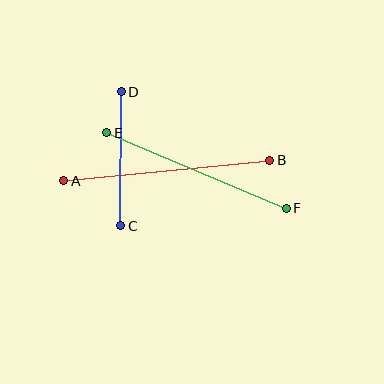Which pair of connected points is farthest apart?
Points A and B are farthest apart.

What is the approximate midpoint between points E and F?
The midpoint is at approximately (197, 171) pixels.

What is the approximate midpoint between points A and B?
The midpoint is at approximately (167, 171) pixels.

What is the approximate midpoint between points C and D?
The midpoint is at approximately (121, 159) pixels.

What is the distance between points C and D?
The distance is approximately 134 pixels.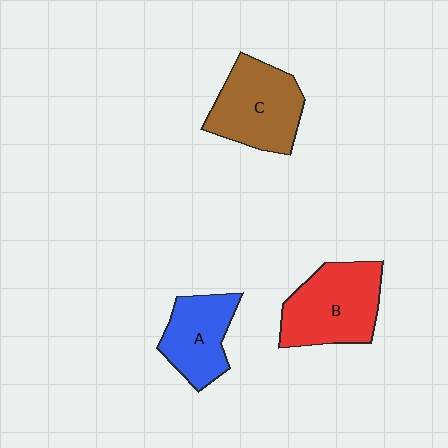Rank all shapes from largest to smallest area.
From largest to smallest: B (red), C (brown), A (blue).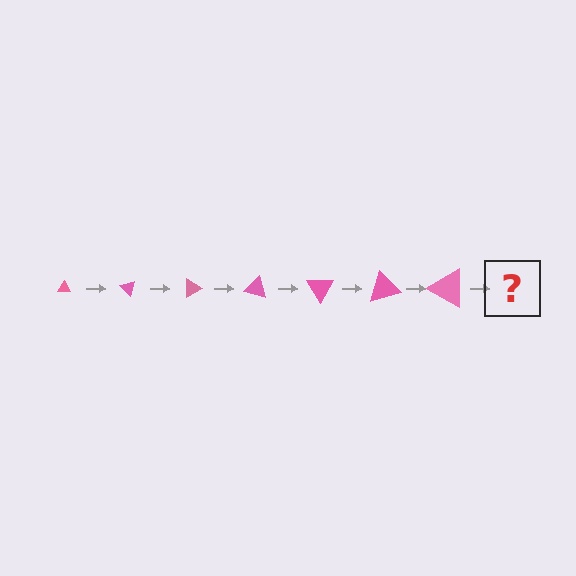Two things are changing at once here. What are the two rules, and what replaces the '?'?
The two rules are that the triangle grows larger each step and it rotates 45 degrees each step. The '?' should be a triangle, larger than the previous one and rotated 315 degrees from the start.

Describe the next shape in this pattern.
It should be a triangle, larger than the previous one and rotated 315 degrees from the start.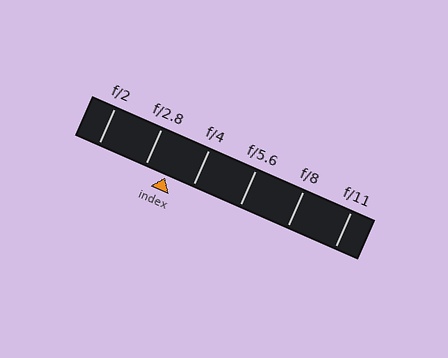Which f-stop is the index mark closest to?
The index mark is closest to f/2.8.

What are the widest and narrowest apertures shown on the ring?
The widest aperture shown is f/2 and the narrowest is f/11.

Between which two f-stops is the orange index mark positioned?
The index mark is between f/2.8 and f/4.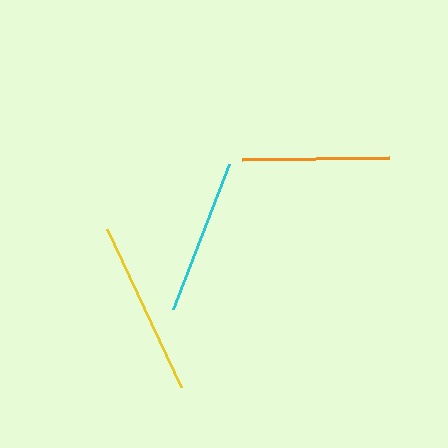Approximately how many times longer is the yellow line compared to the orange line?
The yellow line is approximately 1.2 times the length of the orange line.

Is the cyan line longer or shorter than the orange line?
The cyan line is longer than the orange line.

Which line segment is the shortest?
The orange line is the shortest at approximately 147 pixels.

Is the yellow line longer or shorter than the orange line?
The yellow line is longer than the orange line.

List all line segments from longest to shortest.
From longest to shortest: yellow, cyan, orange.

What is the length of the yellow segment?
The yellow segment is approximately 174 pixels long.